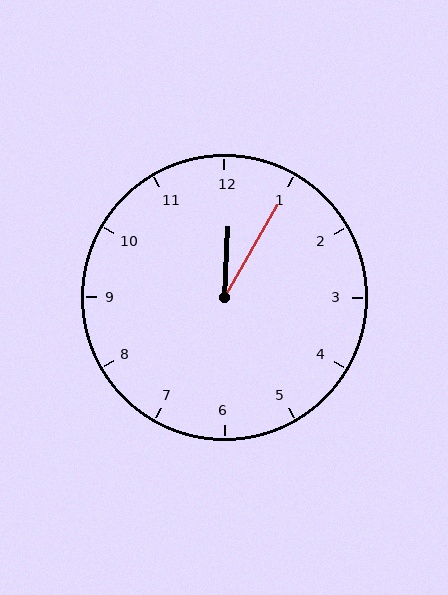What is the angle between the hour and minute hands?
Approximately 28 degrees.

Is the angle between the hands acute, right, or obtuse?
It is acute.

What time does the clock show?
12:05.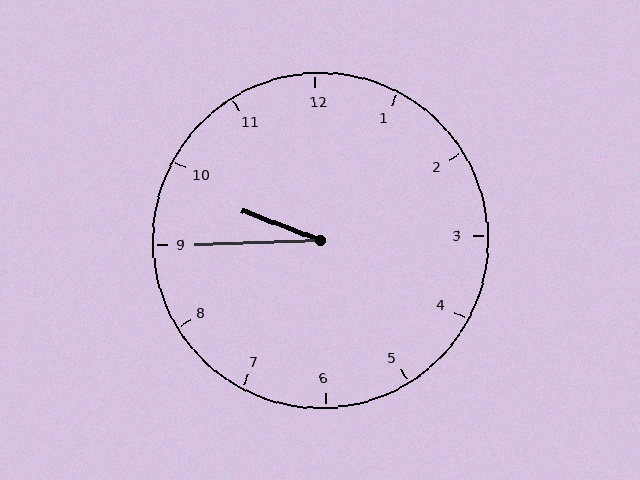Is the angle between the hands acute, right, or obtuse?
It is acute.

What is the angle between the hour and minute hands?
Approximately 22 degrees.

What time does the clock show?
9:45.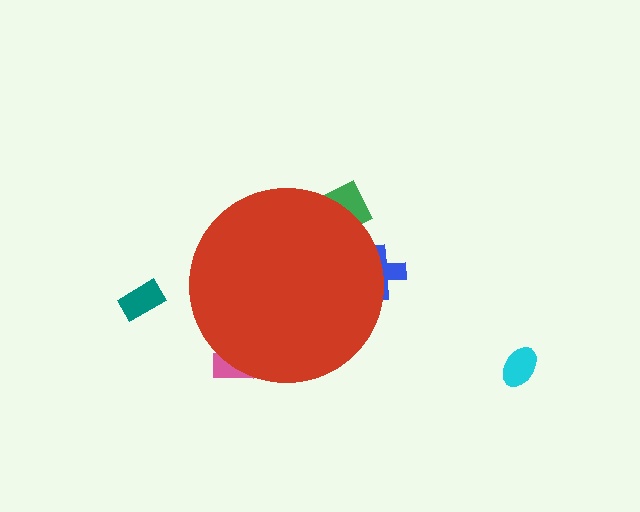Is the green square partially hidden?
Yes, the green square is partially hidden behind the red circle.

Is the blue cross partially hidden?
Yes, the blue cross is partially hidden behind the red circle.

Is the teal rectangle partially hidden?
No, the teal rectangle is fully visible.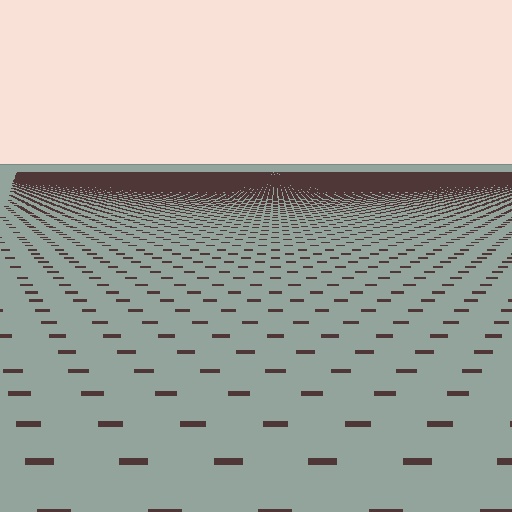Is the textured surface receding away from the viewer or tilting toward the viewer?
The surface is receding away from the viewer. Texture elements get smaller and denser toward the top.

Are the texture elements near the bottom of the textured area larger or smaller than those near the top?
Larger. Near the bottom, elements are closer to the viewer and appear at a bigger on-screen size.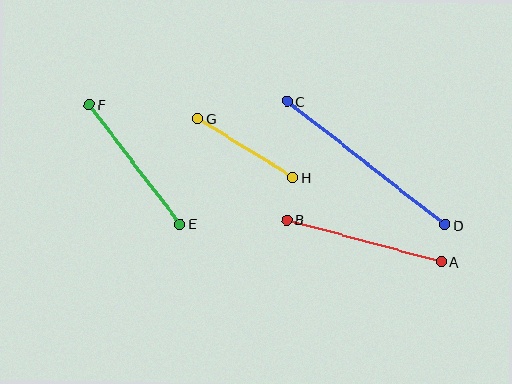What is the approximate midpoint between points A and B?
The midpoint is at approximately (364, 241) pixels.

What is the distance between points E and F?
The distance is approximately 150 pixels.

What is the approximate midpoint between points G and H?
The midpoint is at approximately (246, 148) pixels.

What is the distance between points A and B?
The distance is approximately 160 pixels.